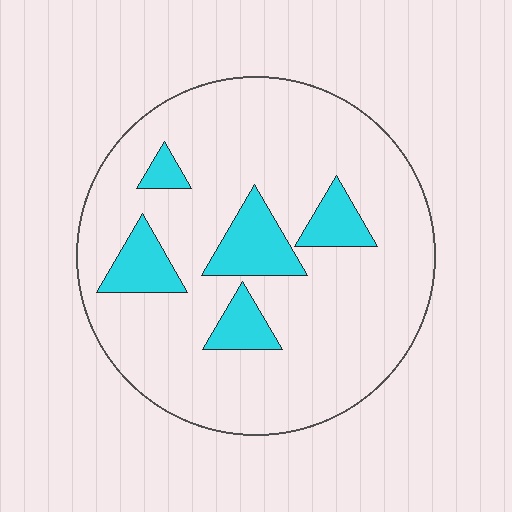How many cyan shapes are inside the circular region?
5.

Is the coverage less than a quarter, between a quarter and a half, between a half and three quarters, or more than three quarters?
Less than a quarter.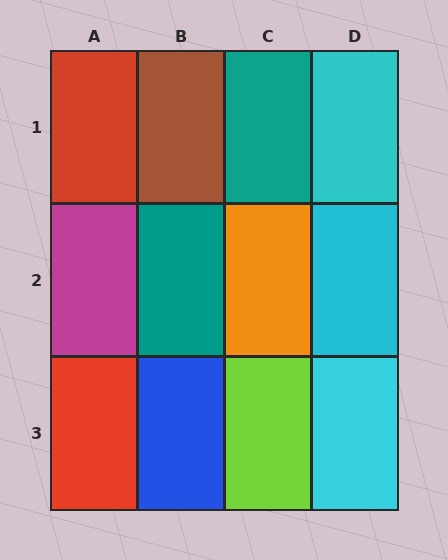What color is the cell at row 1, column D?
Cyan.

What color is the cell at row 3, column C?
Lime.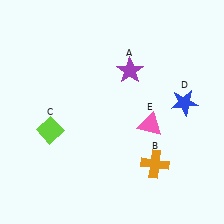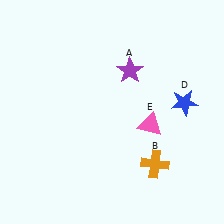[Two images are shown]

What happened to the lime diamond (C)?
The lime diamond (C) was removed in Image 2. It was in the bottom-left area of Image 1.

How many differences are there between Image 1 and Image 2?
There is 1 difference between the two images.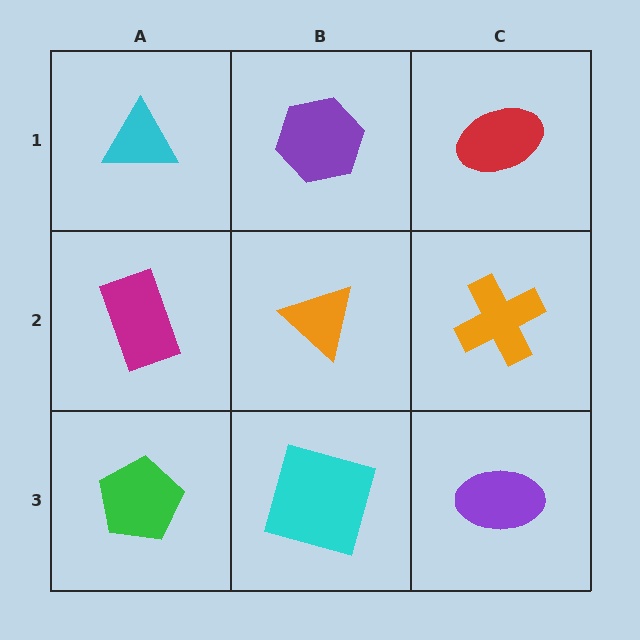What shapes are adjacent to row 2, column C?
A red ellipse (row 1, column C), a purple ellipse (row 3, column C), an orange triangle (row 2, column B).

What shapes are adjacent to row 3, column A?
A magenta rectangle (row 2, column A), a cyan square (row 3, column B).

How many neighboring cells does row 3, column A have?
2.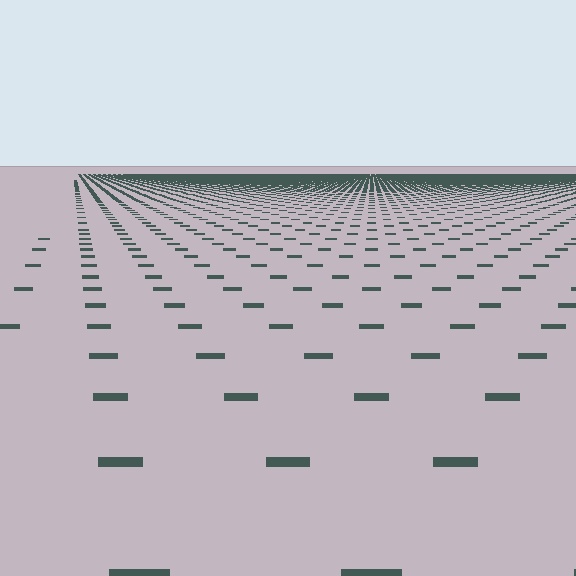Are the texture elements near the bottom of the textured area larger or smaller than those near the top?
Larger. Near the bottom, elements are closer to the viewer and appear at a bigger on-screen size.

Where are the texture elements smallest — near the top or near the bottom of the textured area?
Near the top.